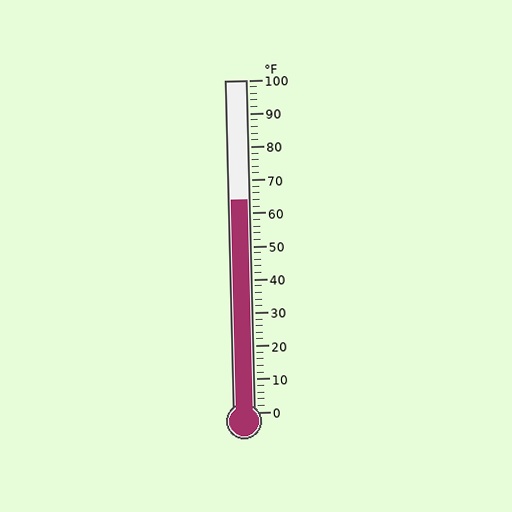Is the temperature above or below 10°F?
The temperature is above 10°F.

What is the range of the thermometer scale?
The thermometer scale ranges from 0°F to 100°F.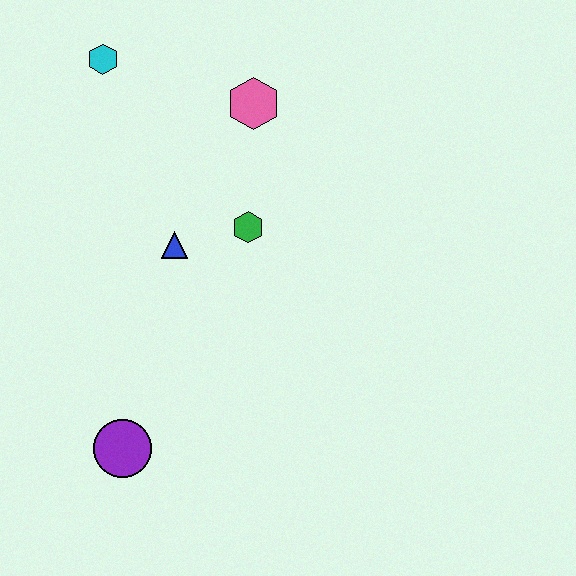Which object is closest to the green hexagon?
The blue triangle is closest to the green hexagon.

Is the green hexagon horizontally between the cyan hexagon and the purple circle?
No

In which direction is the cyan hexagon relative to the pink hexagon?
The cyan hexagon is to the left of the pink hexagon.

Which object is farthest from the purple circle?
The cyan hexagon is farthest from the purple circle.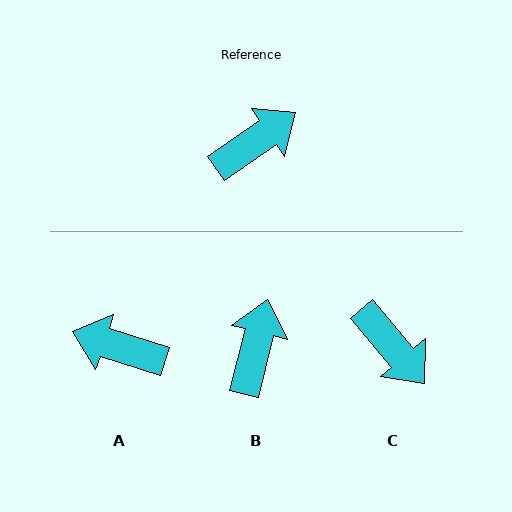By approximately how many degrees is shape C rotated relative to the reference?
Approximately 85 degrees clockwise.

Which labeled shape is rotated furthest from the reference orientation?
A, about 127 degrees away.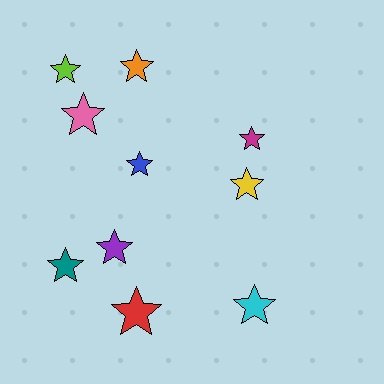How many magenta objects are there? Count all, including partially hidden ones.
There is 1 magenta object.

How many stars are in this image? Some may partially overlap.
There are 10 stars.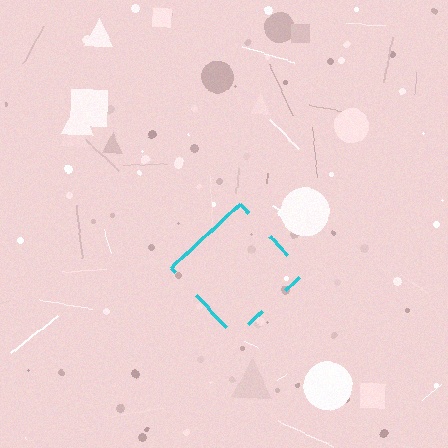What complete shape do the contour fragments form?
The contour fragments form a diamond.